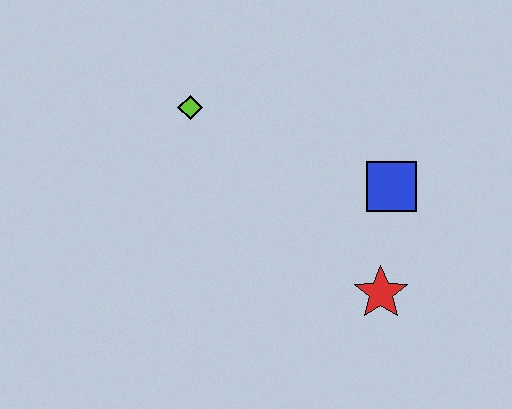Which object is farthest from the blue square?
The lime diamond is farthest from the blue square.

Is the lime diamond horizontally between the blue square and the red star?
No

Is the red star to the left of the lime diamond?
No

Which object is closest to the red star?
The blue square is closest to the red star.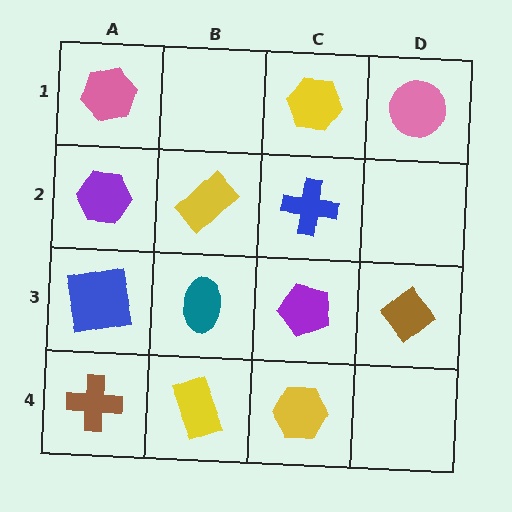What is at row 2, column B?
A yellow rectangle.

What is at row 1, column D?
A pink circle.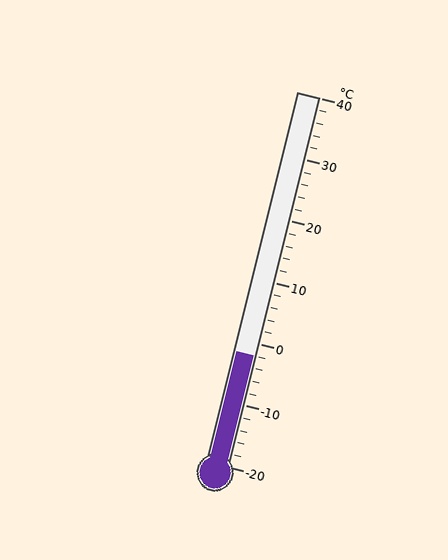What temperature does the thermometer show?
The thermometer shows approximately -2°C.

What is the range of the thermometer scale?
The thermometer scale ranges from -20°C to 40°C.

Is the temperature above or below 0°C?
The temperature is below 0°C.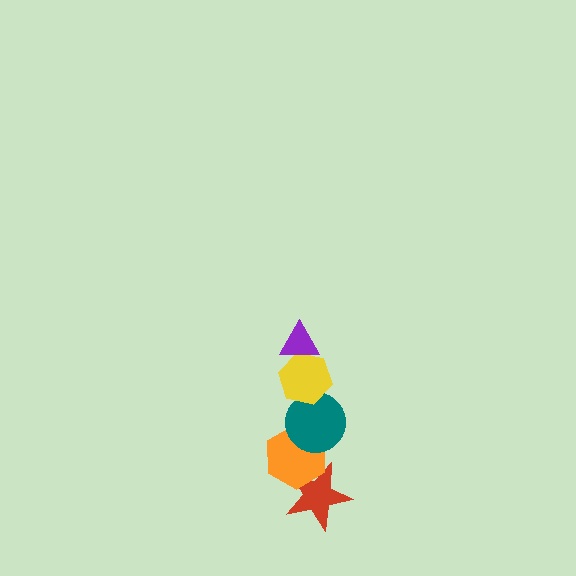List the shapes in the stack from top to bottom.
From top to bottom: the purple triangle, the yellow hexagon, the teal circle, the orange hexagon, the red star.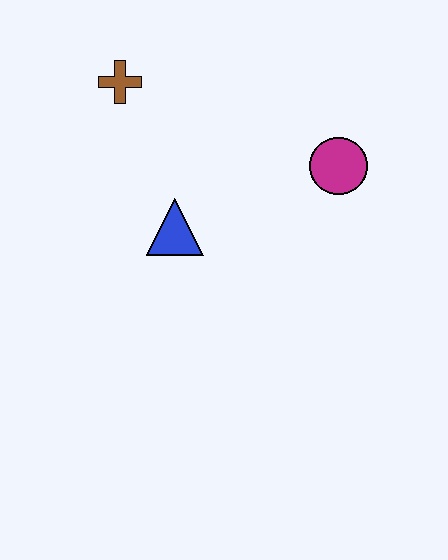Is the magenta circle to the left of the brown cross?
No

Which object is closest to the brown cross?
The blue triangle is closest to the brown cross.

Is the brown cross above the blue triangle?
Yes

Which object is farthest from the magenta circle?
The brown cross is farthest from the magenta circle.